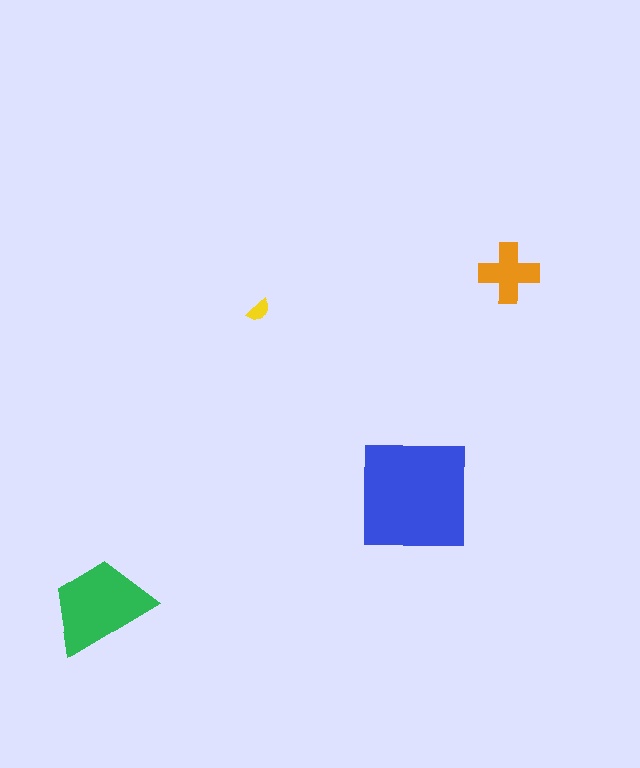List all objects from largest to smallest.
The blue square, the green trapezoid, the orange cross, the yellow semicircle.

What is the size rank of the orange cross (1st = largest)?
3rd.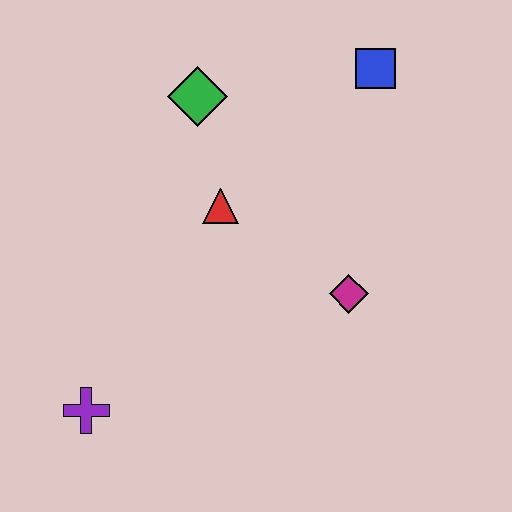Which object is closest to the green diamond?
The red triangle is closest to the green diamond.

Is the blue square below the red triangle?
No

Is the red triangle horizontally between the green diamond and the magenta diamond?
Yes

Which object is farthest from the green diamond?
The purple cross is farthest from the green diamond.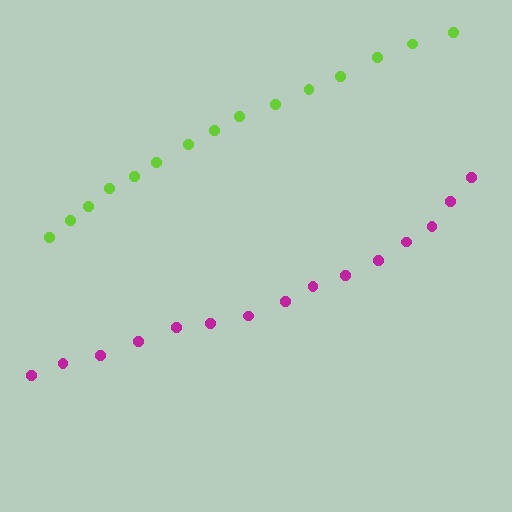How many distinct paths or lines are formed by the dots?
There are 2 distinct paths.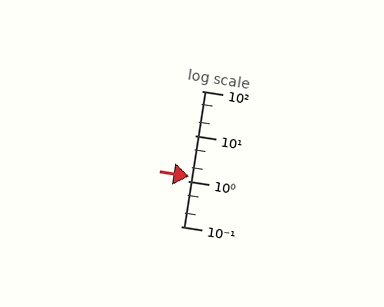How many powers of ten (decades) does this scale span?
The scale spans 3 decades, from 0.1 to 100.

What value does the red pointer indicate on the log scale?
The pointer indicates approximately 1.3.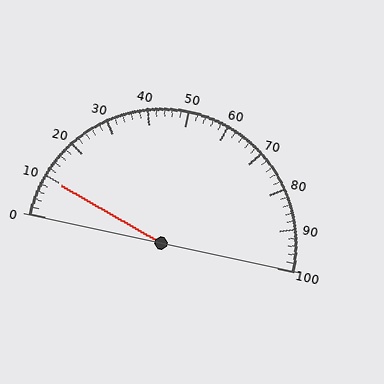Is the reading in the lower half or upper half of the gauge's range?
The reading is in the lower half of the range (0 to 100).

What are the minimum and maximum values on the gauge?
The gauge ranges from 0 to 100.